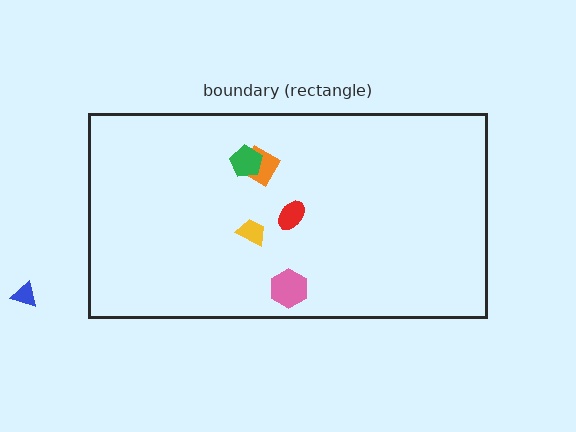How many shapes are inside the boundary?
5 inside, 1 outside.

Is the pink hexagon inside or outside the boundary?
Inside.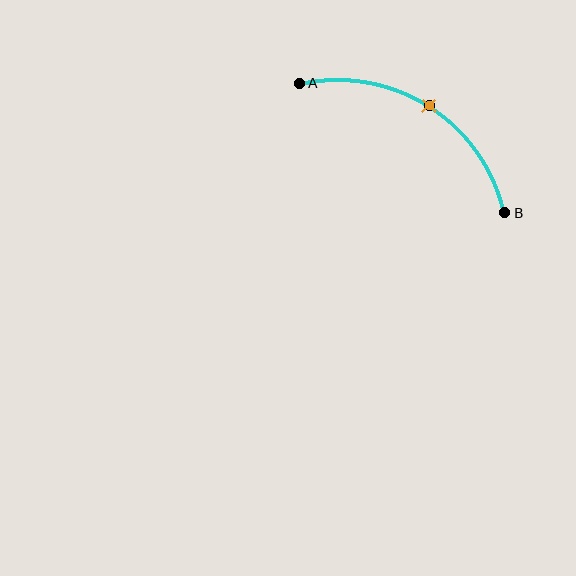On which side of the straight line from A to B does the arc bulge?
The arc bulges above the straight line connecting A and B.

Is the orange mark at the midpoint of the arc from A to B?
Yes. The orange mark lies on the arc at equal arc-length from both A and B — it is the arc midpoint.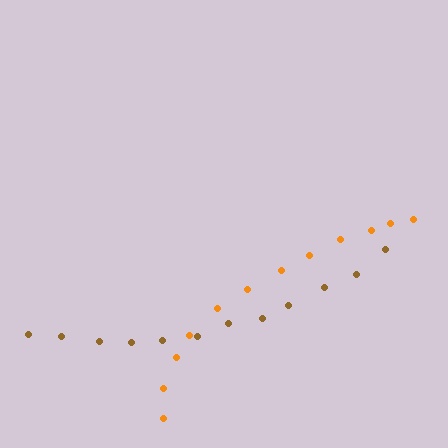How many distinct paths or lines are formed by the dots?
There are 2 distinct paths.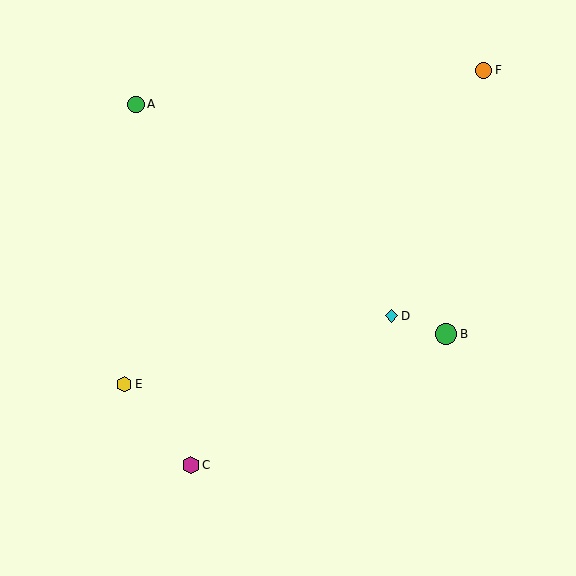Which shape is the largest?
The green circle (labeled B) is the largest.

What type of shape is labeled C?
Shape C is a magenta hexagon.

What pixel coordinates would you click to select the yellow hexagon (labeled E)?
Click at (124, 384) to select the yellow hexagon E.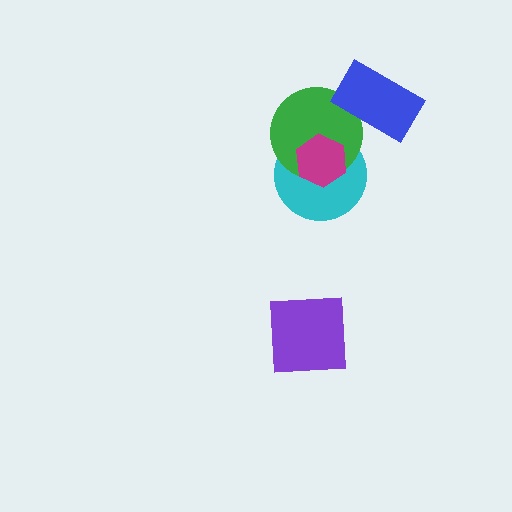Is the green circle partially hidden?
Yes, it is partially covered by another shape.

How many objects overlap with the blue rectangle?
1 object overlaps with the blue rectangle.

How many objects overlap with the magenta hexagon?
2 objects overlap with the magenta hexagon.